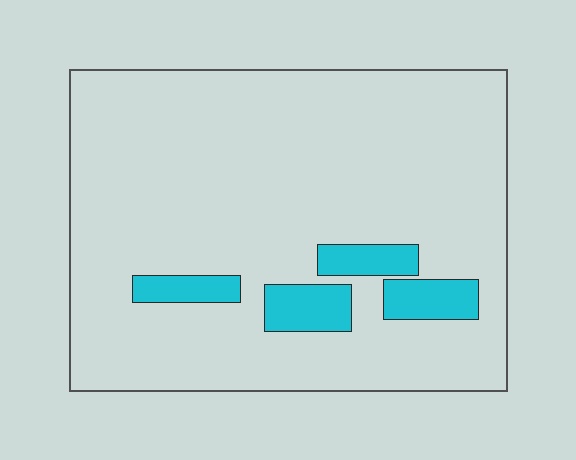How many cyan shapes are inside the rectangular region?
4.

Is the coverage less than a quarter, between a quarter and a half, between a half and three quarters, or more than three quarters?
Less than a quarter.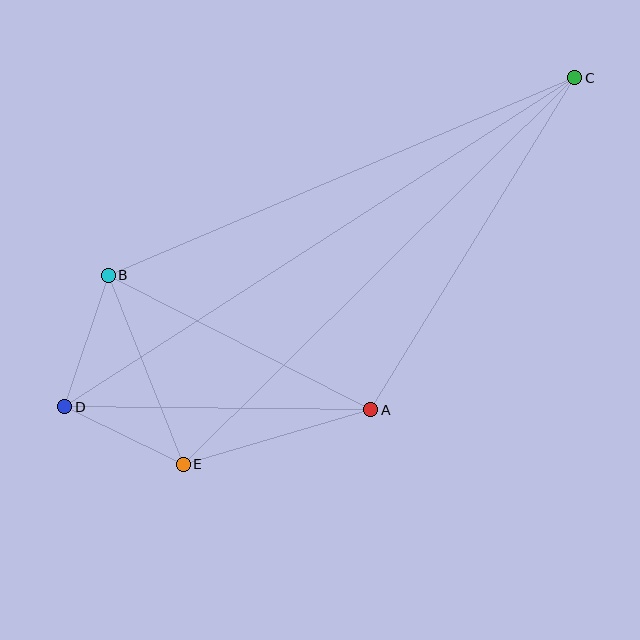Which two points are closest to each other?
Points D and E are closest to each other.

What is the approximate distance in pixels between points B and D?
The distance between B and D is approximately 139 pixels.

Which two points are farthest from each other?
Points C and D are farthest from each other.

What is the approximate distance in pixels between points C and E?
The distance between C and E is approximately 550 pixels.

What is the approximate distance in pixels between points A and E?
The distance between A and E is approximately 195 pixels.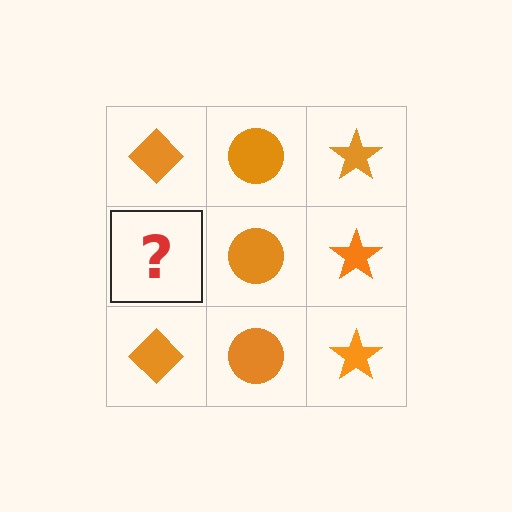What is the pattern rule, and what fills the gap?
The rule is that each column has a consistent shape. The gap should be filled with an orange diamond.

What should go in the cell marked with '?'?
The missing cell should contain an orange diamond.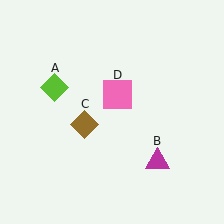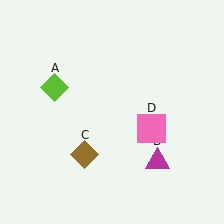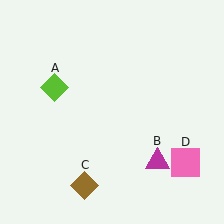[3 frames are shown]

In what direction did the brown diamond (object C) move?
The brown diamond (object C) moved down.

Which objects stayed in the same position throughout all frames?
Lime diamond (object A) and magenta triangle (object B) remained stationary.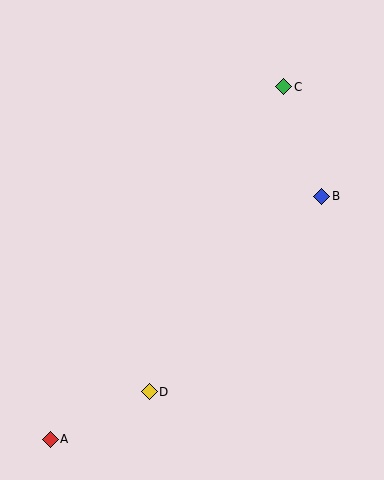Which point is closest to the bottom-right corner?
Point D is closest to the bottom-right corner.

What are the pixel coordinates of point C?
Point C is at (284, 87).